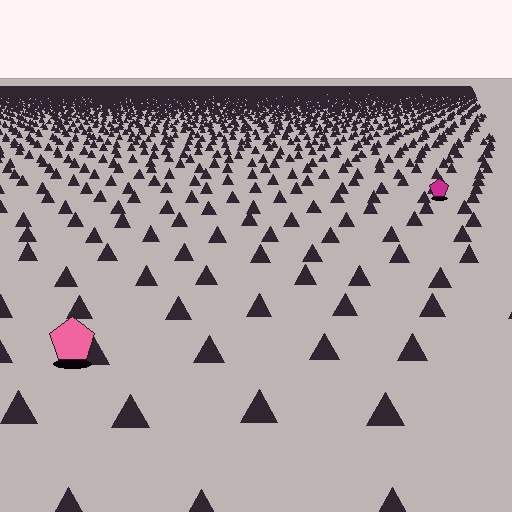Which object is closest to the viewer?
The pink pentagon is closest. The texture marks near it are larger and more spread out.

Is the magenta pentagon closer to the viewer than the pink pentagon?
No. The pink pentagon is closer — you can tell from the texture gradient: the ground texture is coarser near it.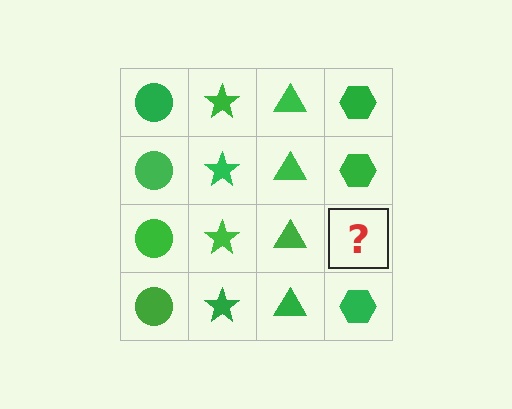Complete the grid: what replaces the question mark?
The question mark should be replaced with a green hexagon.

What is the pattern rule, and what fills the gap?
The rule is that each column has a consistent shape. The gap should be filled with a green hexagon.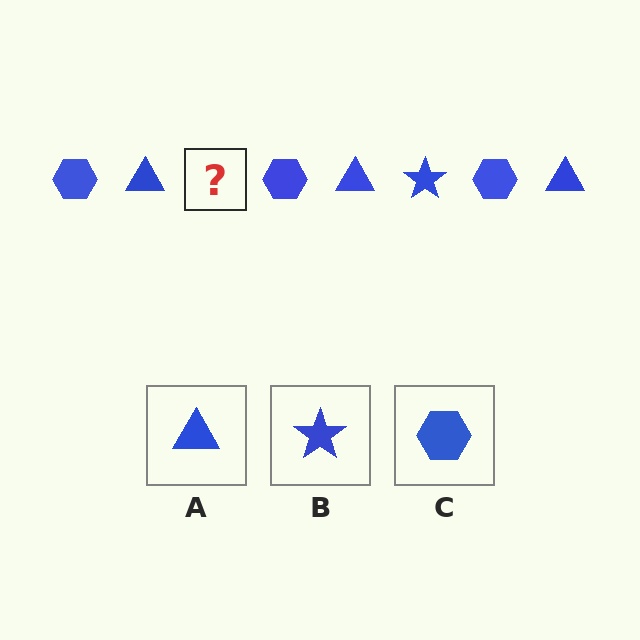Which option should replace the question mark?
Option B.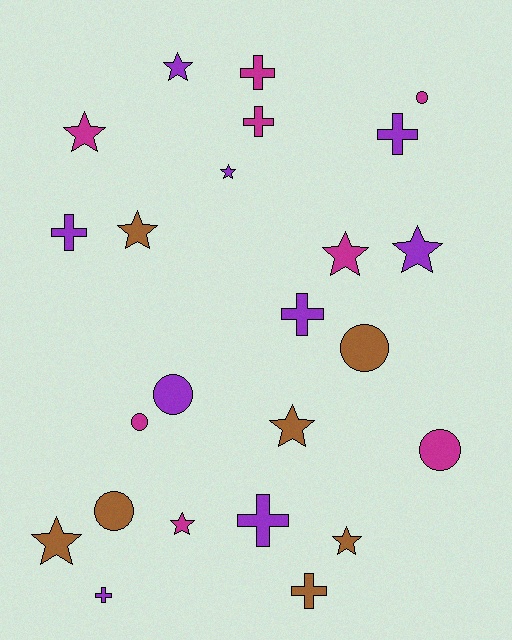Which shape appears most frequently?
Star, with 10 objects.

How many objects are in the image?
There are 24 objects.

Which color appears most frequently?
Purple, with 9 objects.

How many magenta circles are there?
There are 3 magenta circles.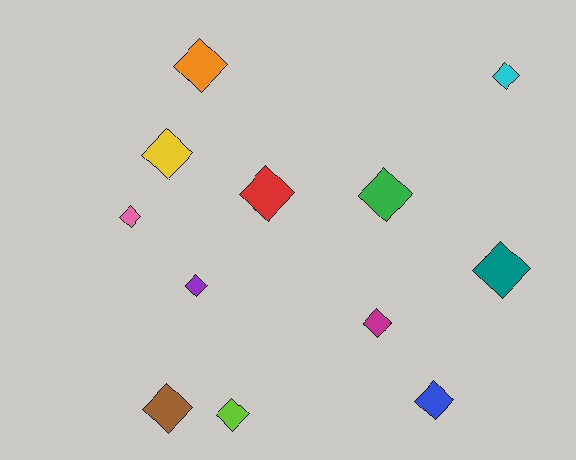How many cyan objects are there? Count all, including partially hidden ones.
There is 1 cyan object.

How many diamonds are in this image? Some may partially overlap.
There are 12 diamonds.